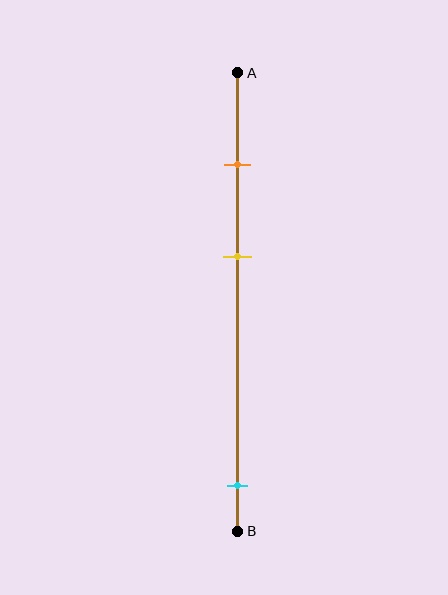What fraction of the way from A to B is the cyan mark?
The cyan mark is approximately 90% (0.9) of the way from A to B.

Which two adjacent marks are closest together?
The orange and yellow marks are the closest adjacent pair.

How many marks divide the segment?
There are 3 marks dividing the segment.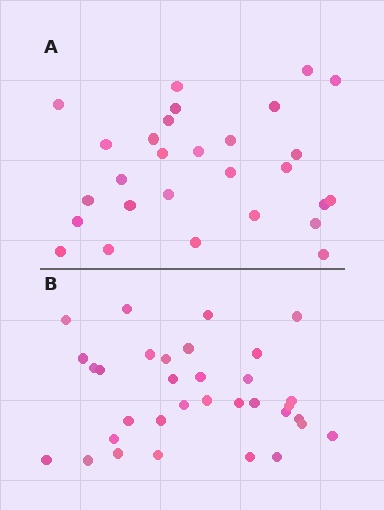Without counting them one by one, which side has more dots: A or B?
Region B (the bottom region) has more dots.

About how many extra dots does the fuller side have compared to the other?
Region B has about 5 more dots than region A.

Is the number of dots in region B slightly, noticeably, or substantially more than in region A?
Region B has only slightly more — the two regions are fairly close. The ratio is roughly 1.2 to 1.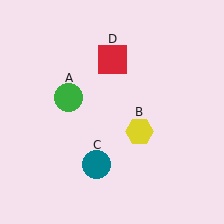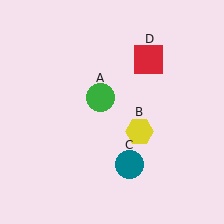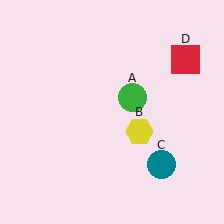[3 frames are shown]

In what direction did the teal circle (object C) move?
The teal circle (object C) moved right.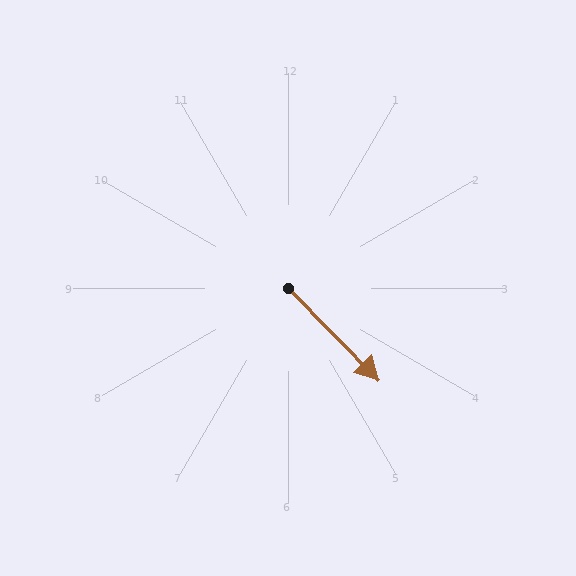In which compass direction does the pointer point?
Southeast.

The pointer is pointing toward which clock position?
Roughly 5 o'clock.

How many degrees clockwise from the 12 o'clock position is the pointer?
Approximately 135 degrees.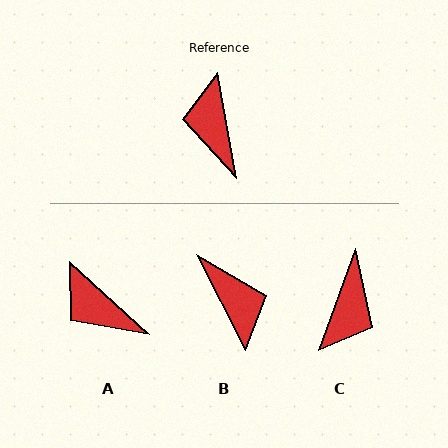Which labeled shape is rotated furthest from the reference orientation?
B, about 163 degrees away.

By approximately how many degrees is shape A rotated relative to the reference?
Approximately 38 degrees counter-clockwise.